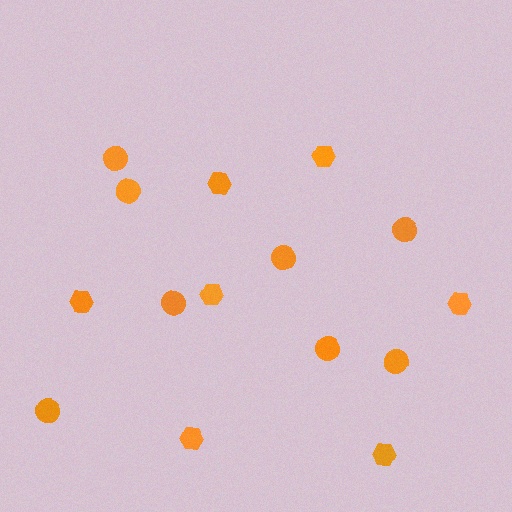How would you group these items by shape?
There are 2 groups: one group of hexagons (7) and one group of circles (8).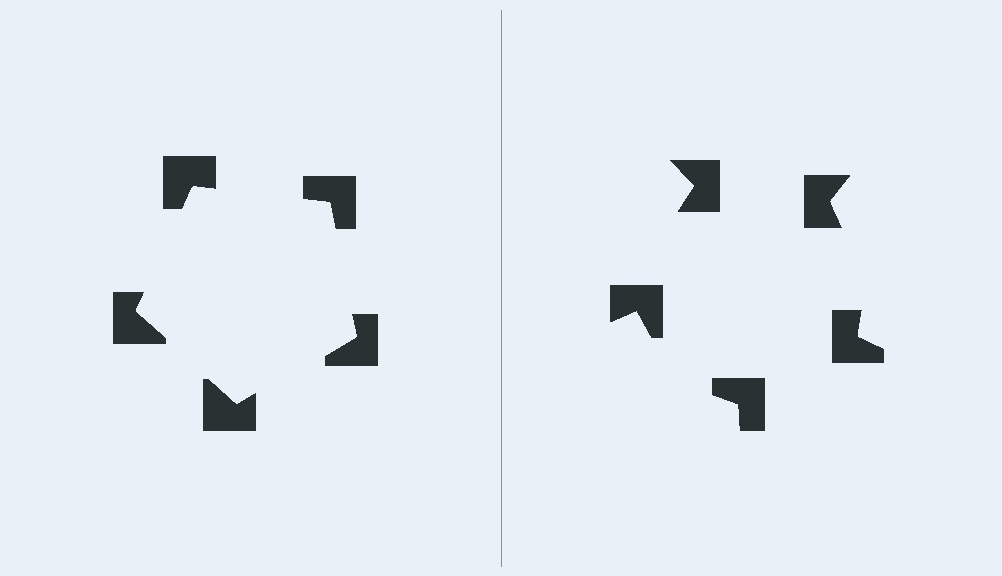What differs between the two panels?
The notched squares are positioned identically on both sides; only the wedge orientations differ. On the left they align to a pentagon; on the right they are misaligned.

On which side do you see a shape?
An illusory pentagon appears on the left side. On the right side the wedge cuts are rotated, so no coherent shape forms.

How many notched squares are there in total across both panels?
10 — 5 on each side.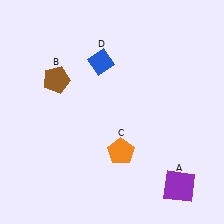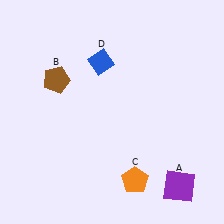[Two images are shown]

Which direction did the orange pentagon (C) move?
The orange pentagon (C) moved down.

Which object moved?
The orange pentagon (C) moved down.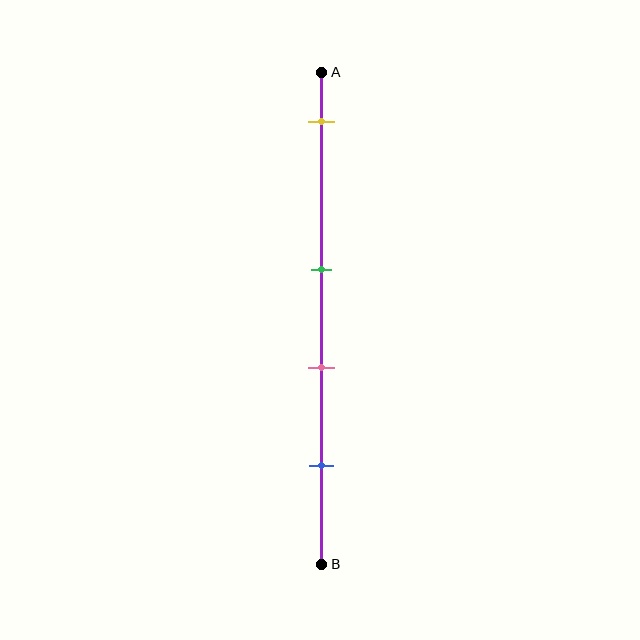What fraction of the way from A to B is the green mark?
The green mark is approximately 40% (0.4) of the way from A to B.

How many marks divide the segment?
There are 4 marks dividing the segment.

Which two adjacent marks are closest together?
The green and pink marks are the closest adjacent pair.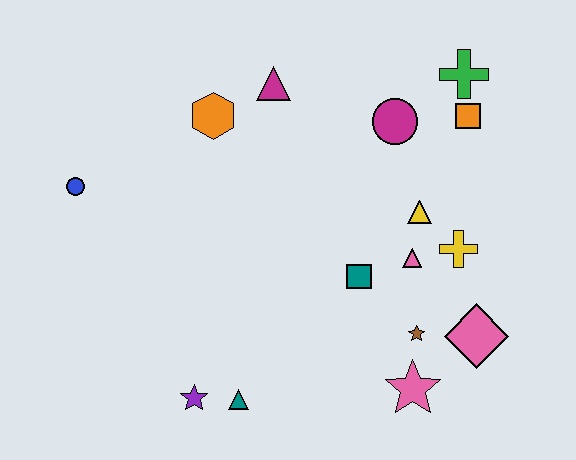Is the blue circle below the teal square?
No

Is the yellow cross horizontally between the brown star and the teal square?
No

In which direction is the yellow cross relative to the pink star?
The yellow cross is above the pink star.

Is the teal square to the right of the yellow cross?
No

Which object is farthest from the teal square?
The blue circle is farthest from the teal square.